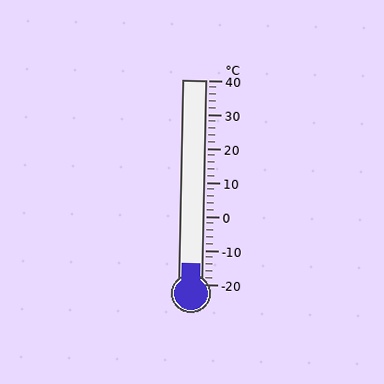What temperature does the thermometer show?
The thermometer shows approximately -14°C.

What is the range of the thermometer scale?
The thermometer scale ranges from -20°C to 40°C.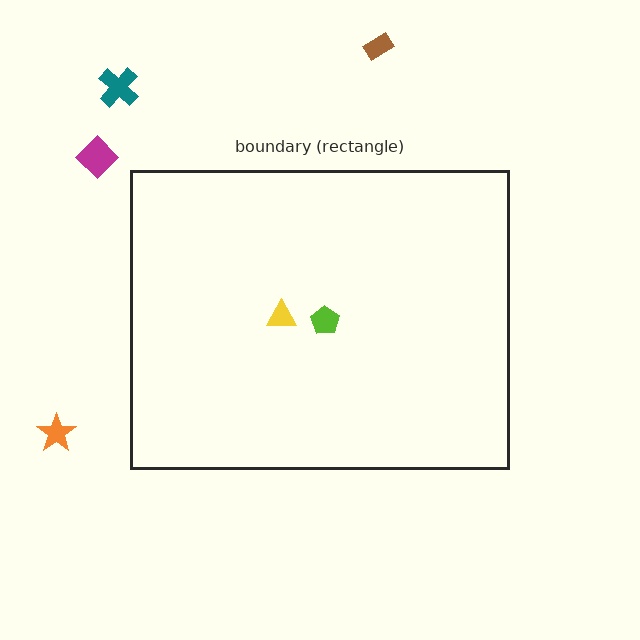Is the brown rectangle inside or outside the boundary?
Outside.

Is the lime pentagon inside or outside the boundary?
Inside.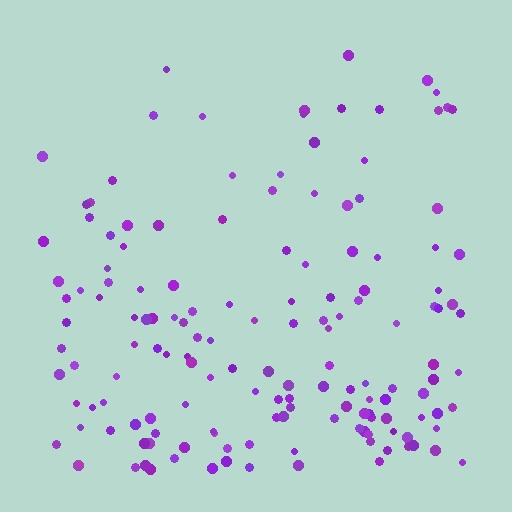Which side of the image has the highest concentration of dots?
The bottom.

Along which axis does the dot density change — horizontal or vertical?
Vertical.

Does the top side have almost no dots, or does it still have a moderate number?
Still a moderate number, just noticeably fewer than the bottom.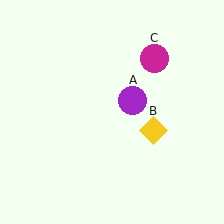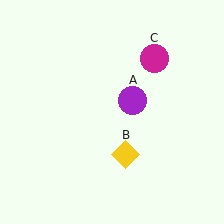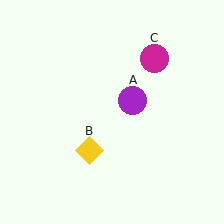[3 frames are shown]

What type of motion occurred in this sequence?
The yellow diamond (object B) rotated clockwise around the center of the scene.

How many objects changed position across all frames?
1 object changed position: yellow diamond (object B).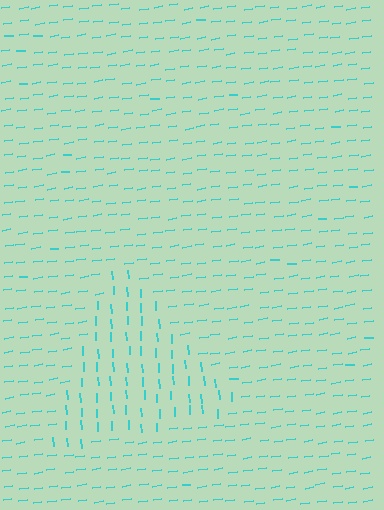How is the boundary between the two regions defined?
The boundary is defined purely by a change in line orientation (approximately 85 degrees difference). All lines are the same color and thickness.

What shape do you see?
I see a triangle.